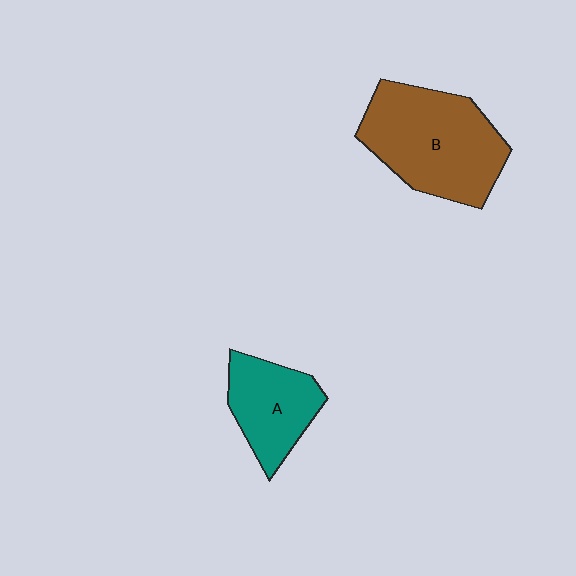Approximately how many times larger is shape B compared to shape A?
Approximately 1.7 times.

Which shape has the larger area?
Shape B (brown).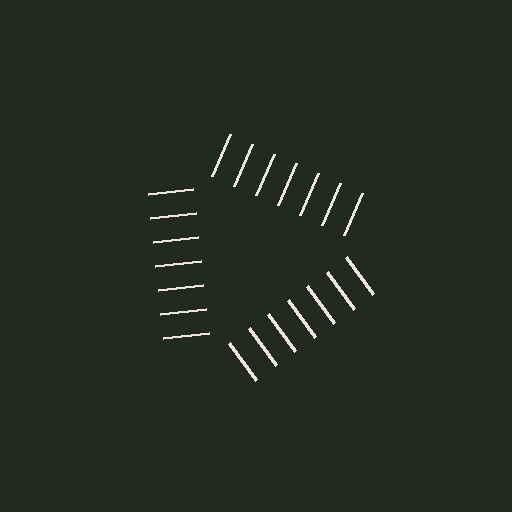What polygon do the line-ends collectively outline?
An illusory triangle — the line segments terminate on its edges but no continuous stroke is drawn.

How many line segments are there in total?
21 — 7 along each of the 3 edges.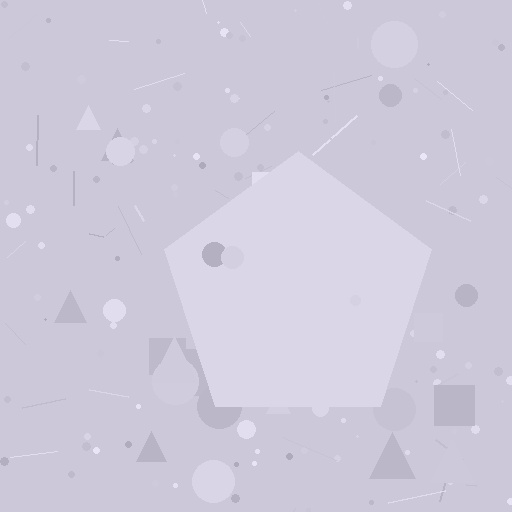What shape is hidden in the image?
A pentagon is hidden in the image.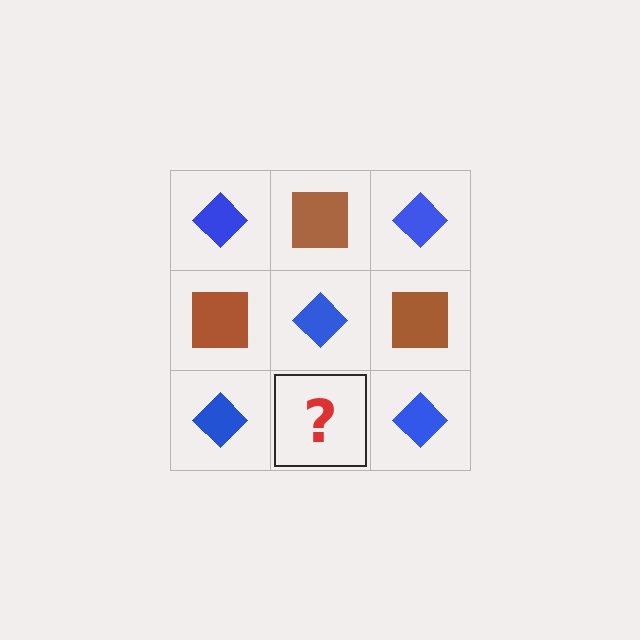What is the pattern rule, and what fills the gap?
The rule is that it alternates blue diamond and brown square in a checkerboard pattern. The gap should be filled with a brown square.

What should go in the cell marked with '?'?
The missing cell should contain a brown square.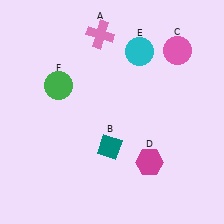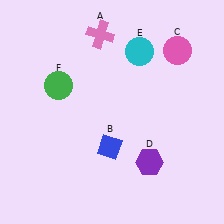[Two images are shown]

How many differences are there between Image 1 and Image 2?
There are 2 differences between the two images.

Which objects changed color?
B changed from teal to blue. D changed from magenta to purple.